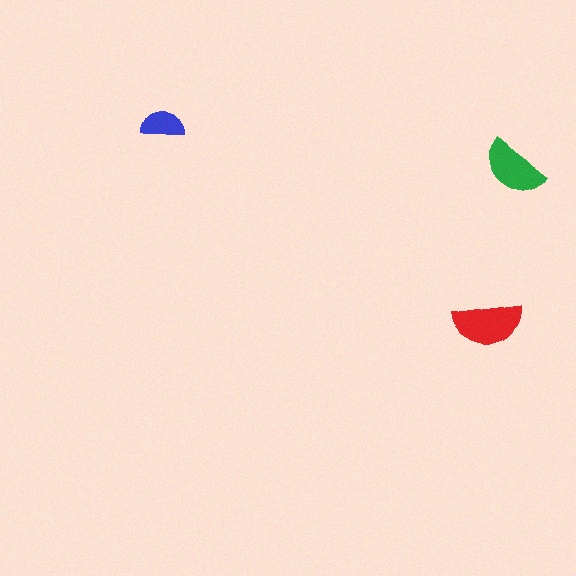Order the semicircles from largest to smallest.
the red one, the green one, the blue one.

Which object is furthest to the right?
The green semicircle is rightmost.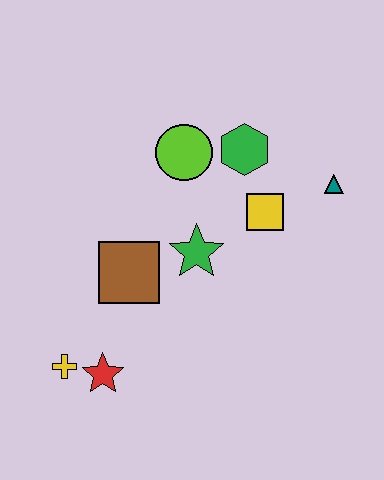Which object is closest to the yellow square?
The green hexagon is closest to the yellow square.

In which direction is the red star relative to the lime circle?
The red star is below the lime circle.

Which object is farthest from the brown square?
The teal triangle is farthest from the brown square.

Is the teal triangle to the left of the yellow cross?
No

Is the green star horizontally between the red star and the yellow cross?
No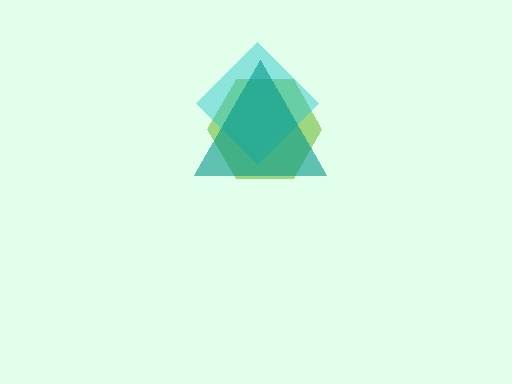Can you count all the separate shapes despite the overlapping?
Yes, there are 3 separate shapes.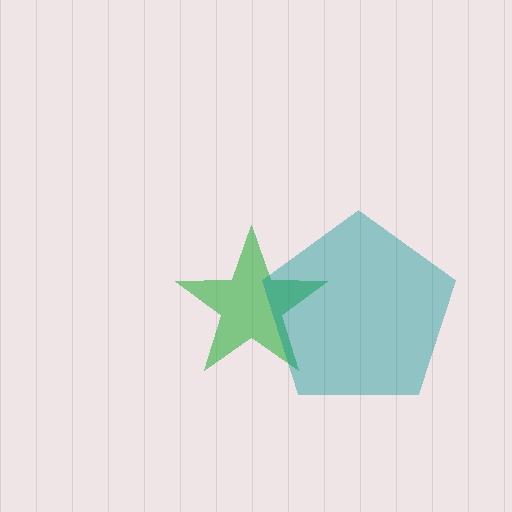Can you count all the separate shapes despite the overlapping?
Yes, there are 2 separate shapes.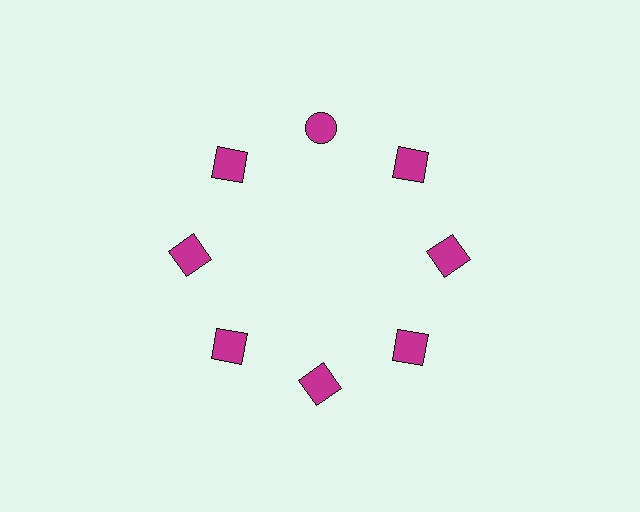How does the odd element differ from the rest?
It has a different shape: circle instead of square.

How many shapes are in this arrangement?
There are 8 shapes arranged in a ring pattern.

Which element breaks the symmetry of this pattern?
The magenta circle at roughly the 12 o'clock position breaks the symmetry. All other shapes are magenta squares.